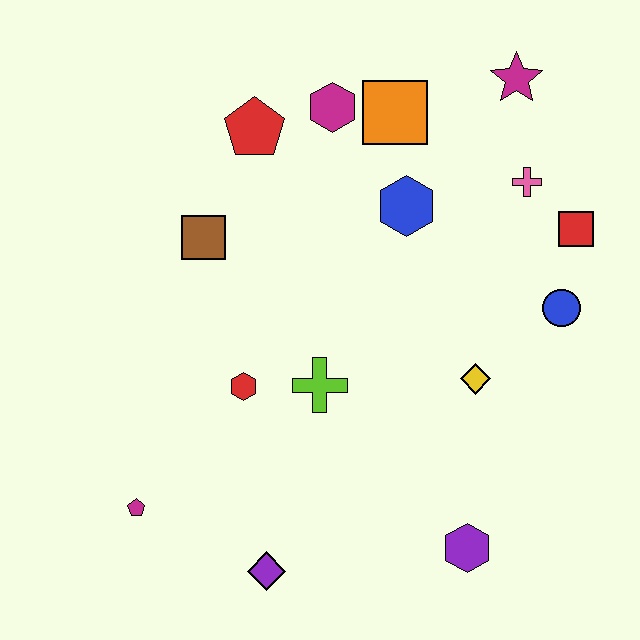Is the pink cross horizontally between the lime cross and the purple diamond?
No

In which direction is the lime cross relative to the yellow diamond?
The lime cross is to the left of the yellow diamond.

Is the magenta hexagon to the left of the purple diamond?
No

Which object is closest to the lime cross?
The red hexagon is closest to the lime cross.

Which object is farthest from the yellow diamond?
The magenta pentagon is farthest from the yellow diamond.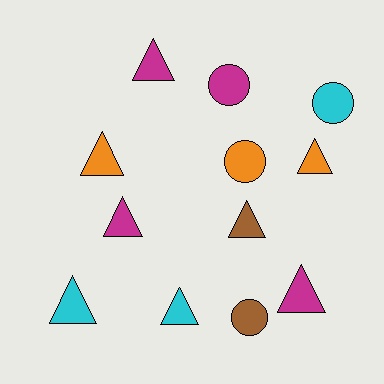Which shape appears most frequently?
Triangle, with 8 objects.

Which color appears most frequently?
Magenta, with 4 objects.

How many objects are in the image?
There are 12 objects.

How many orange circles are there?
There is 1 orange circle.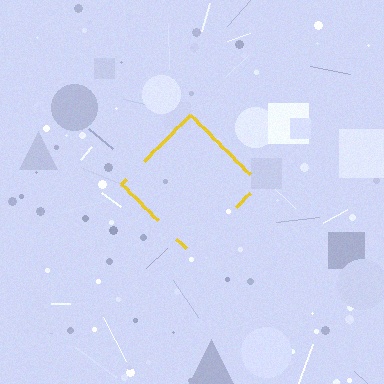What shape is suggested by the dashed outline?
The dashed outline suggests a diamond.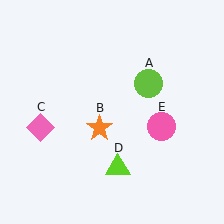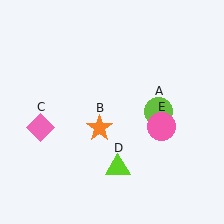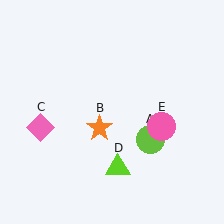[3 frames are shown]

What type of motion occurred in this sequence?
The lime circle (object A) rotated clockwise around the center of the scene.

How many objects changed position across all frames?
1 object changed position: lime circle (object A).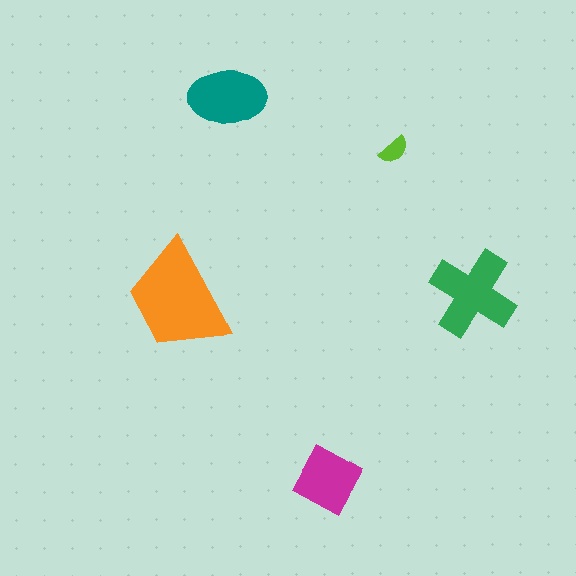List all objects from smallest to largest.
The lime semicircle, the magenta square, the teal ellipse, the green cross, the orange trapezoid.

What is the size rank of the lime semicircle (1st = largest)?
5th.